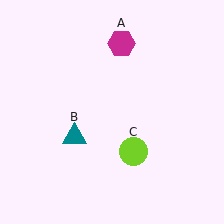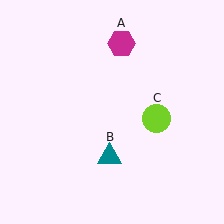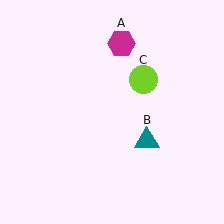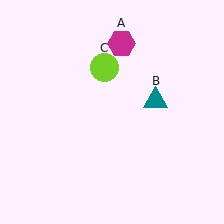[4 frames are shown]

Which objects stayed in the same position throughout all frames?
Magenta hexagon (object A) remained stationary.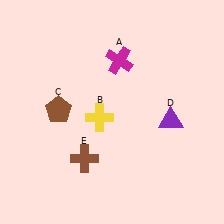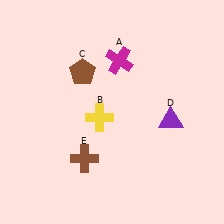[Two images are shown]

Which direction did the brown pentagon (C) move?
The brown pentagon (C) moved up.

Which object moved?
The brown pentagon (C) moved up.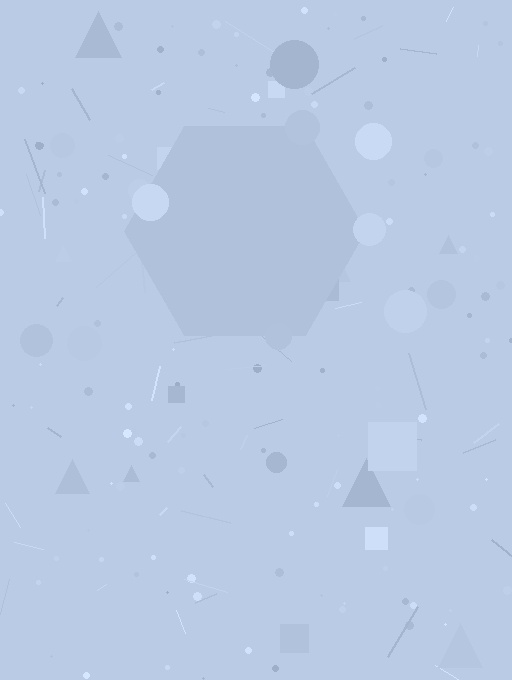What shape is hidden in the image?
A hexagon is hidden in the image.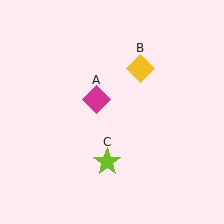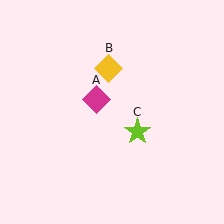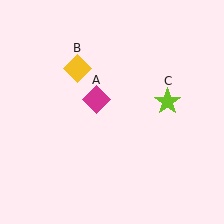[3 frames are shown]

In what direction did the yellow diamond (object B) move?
The yellow diamond (object B) moved left.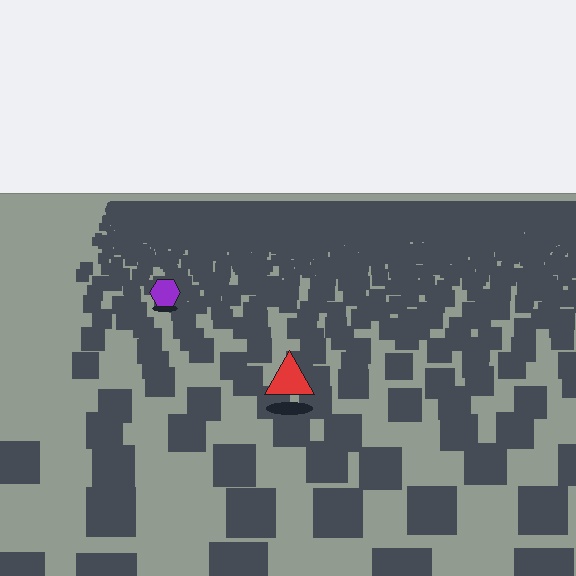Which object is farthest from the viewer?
The purple hexagon is farthest from the viewer. It appears smaller and the ground texture around it is denser.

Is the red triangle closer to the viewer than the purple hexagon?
Yes. The red triangle is closer — you can tell from the texture gradient: the ground texture is coarser near it.